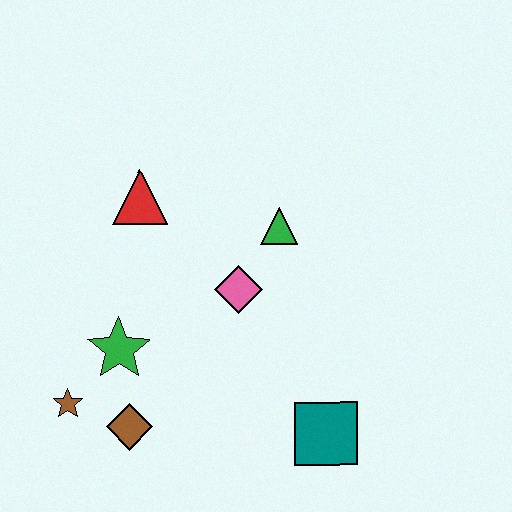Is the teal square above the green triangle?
No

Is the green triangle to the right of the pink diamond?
Yes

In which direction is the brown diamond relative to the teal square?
The brown diamond is to the left of the teal square.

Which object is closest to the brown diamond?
The brown star is closest to the brown diamond.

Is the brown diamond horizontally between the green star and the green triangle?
Yes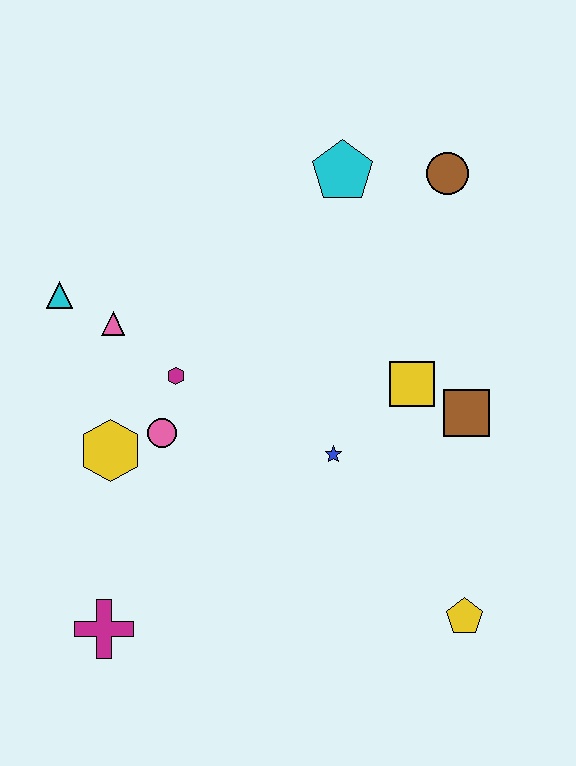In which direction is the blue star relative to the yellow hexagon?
The blue star is to the right of the yellow hexagon.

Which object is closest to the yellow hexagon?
The pink circle is closest to the yellow hexagon.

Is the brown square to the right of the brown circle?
Yes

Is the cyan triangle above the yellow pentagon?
Yes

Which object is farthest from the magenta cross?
The brown circle is farthest from the magenta cross.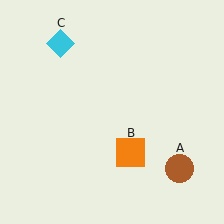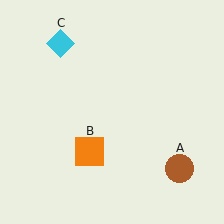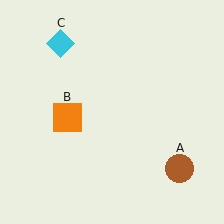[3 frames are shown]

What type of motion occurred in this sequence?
The orange square (object B) rotated clockwise around the center of the scene.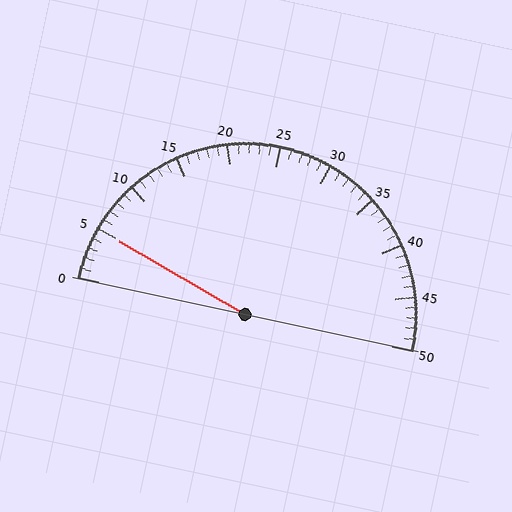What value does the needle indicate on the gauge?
The needle indicates approximately 5.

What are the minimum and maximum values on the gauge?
The gauge ranges from 0 to 50.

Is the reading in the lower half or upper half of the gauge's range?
The reading is in the lower half of the range (0 to 50).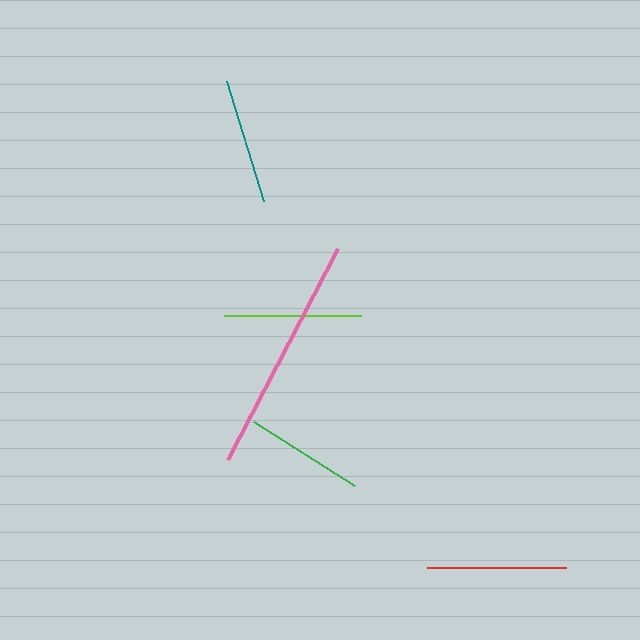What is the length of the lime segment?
The lime segment is approximately 137 pixels long.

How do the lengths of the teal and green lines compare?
The teal and green lines are approximately the same length.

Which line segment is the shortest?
The green line is the shortest at approximately 120 pixels.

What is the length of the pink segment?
The pink segment is approximately 238 pixels long.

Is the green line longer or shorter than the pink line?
The pink line is longer than the green line.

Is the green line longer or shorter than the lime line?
The lime line is longer than the green line.